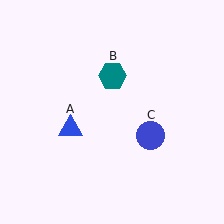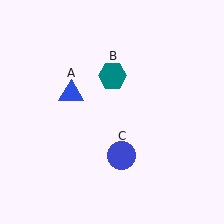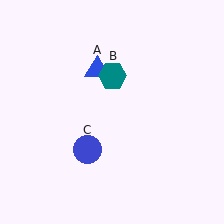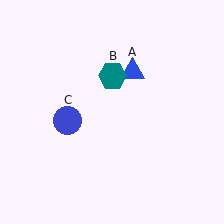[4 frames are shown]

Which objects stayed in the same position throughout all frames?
Teal hexagon (object B) remained stationary.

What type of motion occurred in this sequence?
The blue triangle (object A), blue circle (object C) rotated clockwise around the center of the scene.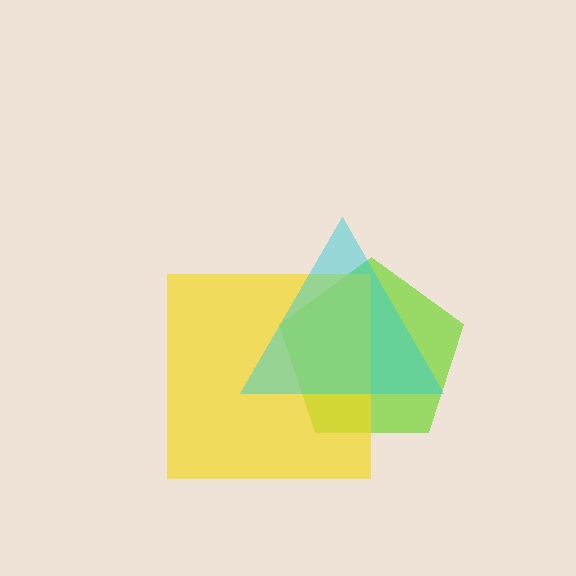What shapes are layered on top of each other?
The layered shapes are: a lime pentagon, a yellow square, a cyan triangle.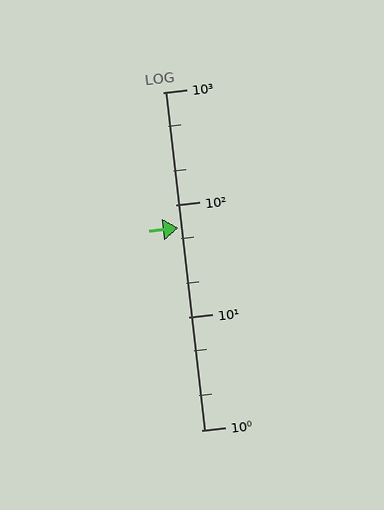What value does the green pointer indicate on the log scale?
The pointer indicates approximately 63.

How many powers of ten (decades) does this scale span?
The scale spans 3 decades, from 1 to 1000.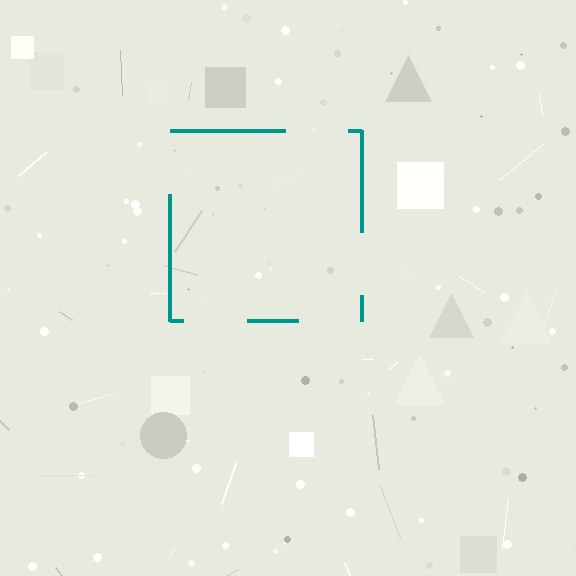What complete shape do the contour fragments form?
The contour fragments form a square.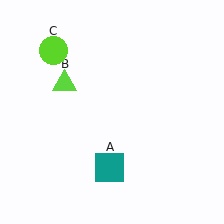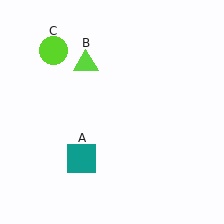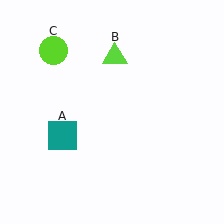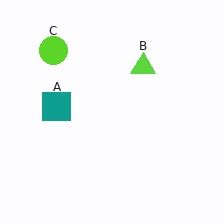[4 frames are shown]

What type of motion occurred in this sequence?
The teal square (object A), lime triangle (object B) rotated clockwise around the center of the scene.